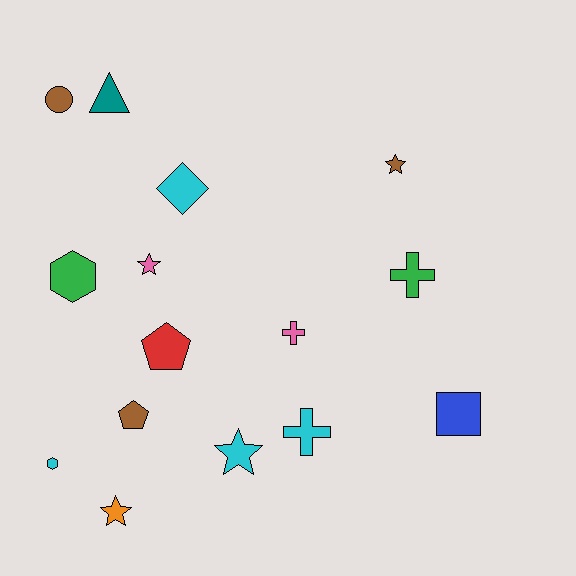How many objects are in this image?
There are 15 objects.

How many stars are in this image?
There are 4 stars.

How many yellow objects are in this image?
There are no yellow objects.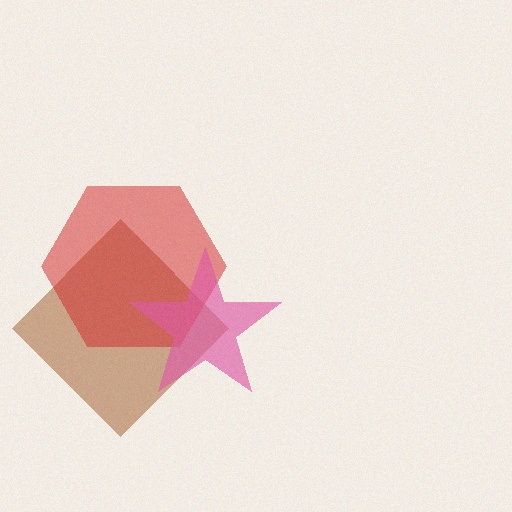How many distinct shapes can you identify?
There are 3 distinct shapes: a brown diamond, a red hexagon, a pink star.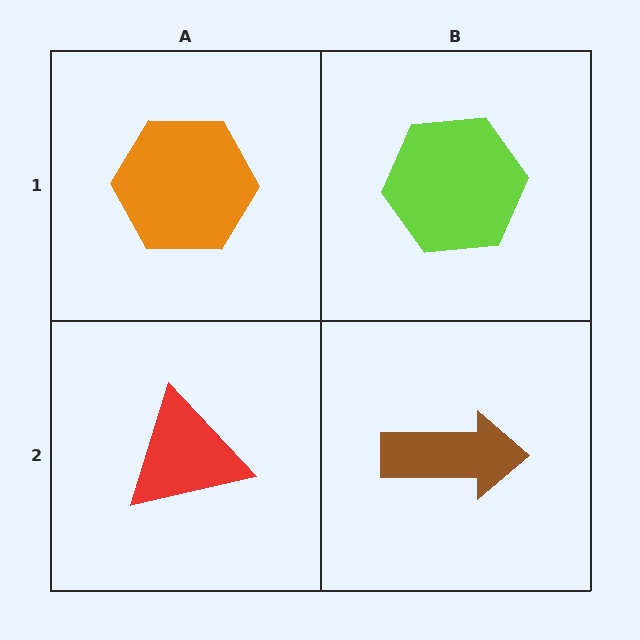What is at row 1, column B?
A lime hexagon.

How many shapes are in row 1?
2 shapes.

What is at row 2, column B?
A brown arrow.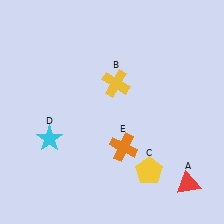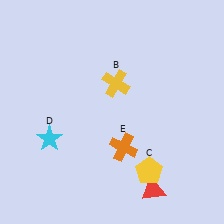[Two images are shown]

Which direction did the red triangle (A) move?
The red triangle (A) moved left.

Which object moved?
The red triangle (A) moved left.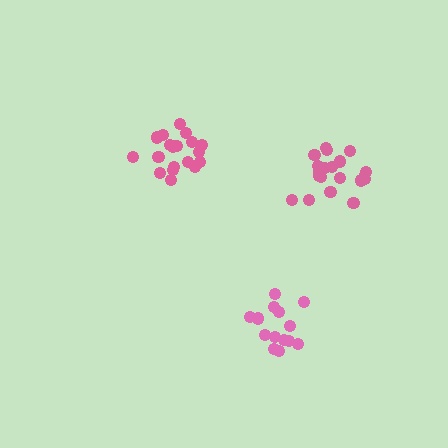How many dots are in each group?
Group 1: 20 dots, Group 2: 19 dots, Group 3: 14 dots (53 total).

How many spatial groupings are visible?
There are 3 spatial groupings.